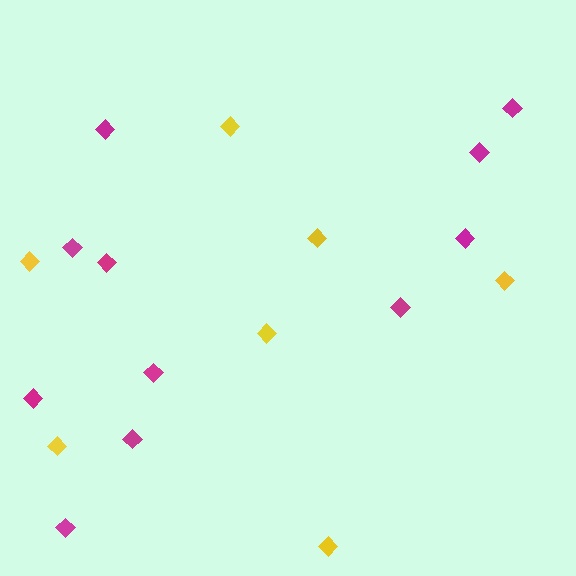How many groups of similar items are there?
There are 2 groups: one group of yellow diamonds (7) and one group of magenta diamonds (11).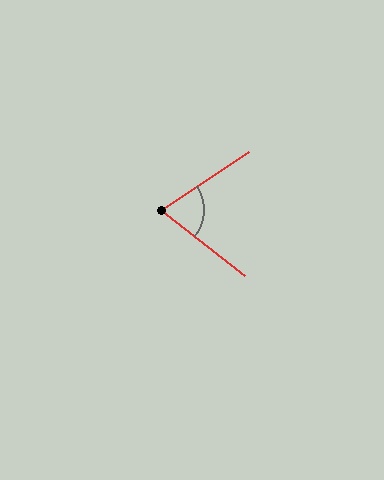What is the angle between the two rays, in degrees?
Approximately 72 degrees.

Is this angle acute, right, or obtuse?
It is acute.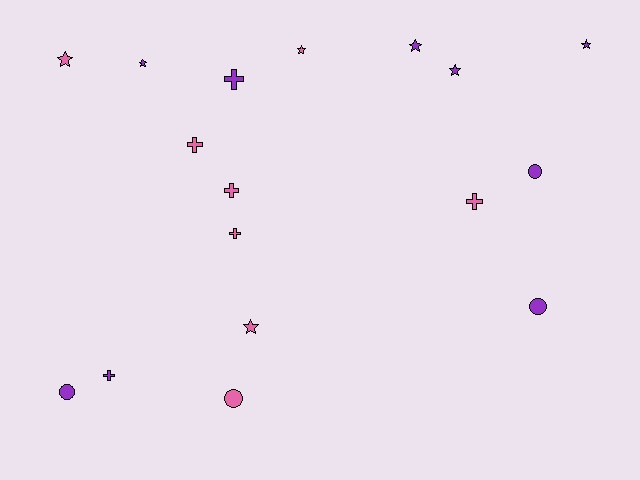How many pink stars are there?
There are 3 pink stars.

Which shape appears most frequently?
Star, with 7 objects.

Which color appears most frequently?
Purple, with 9 objects.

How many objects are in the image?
There are 17 objects.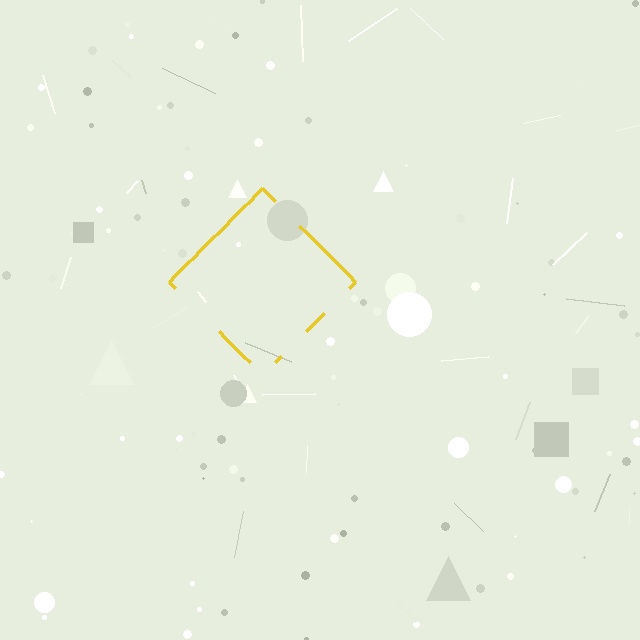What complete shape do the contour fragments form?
The contour fragments form a diamond.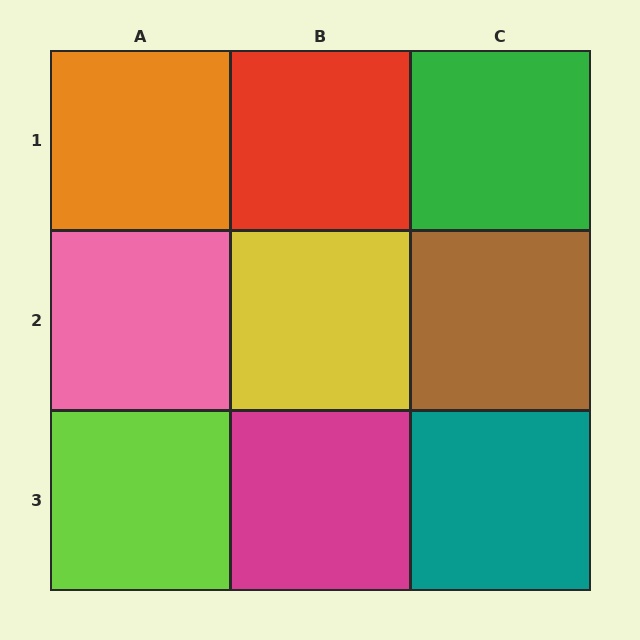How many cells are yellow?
1 cell is yellow.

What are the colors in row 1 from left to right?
Orange, red, green.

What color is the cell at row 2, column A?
Pink.